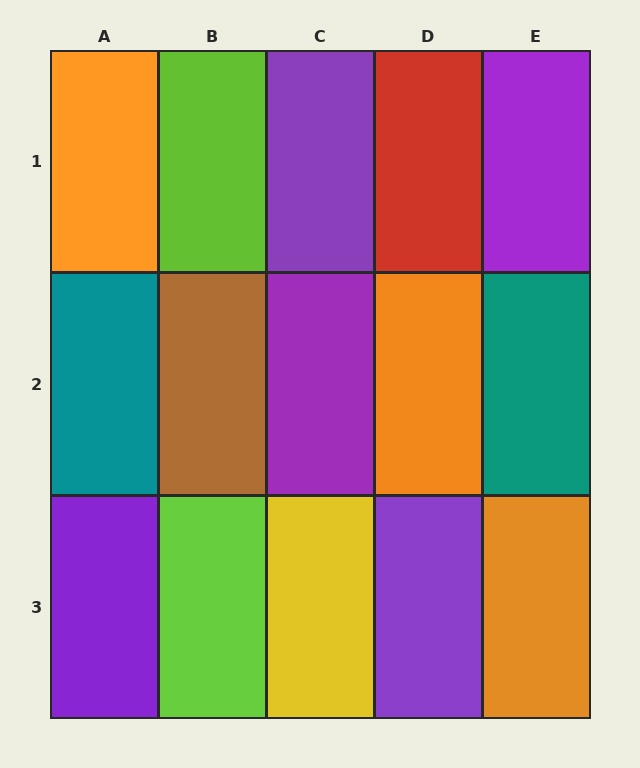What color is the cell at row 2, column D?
Orange.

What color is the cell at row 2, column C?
Purple.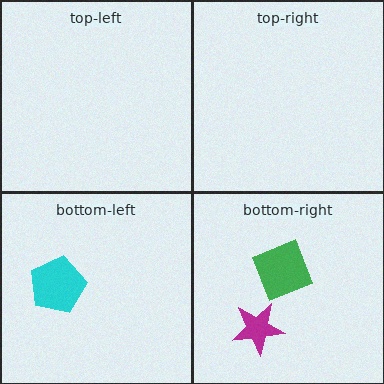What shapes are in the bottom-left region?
The cyan pentagon.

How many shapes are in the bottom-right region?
2.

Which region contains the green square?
The bottom-right region.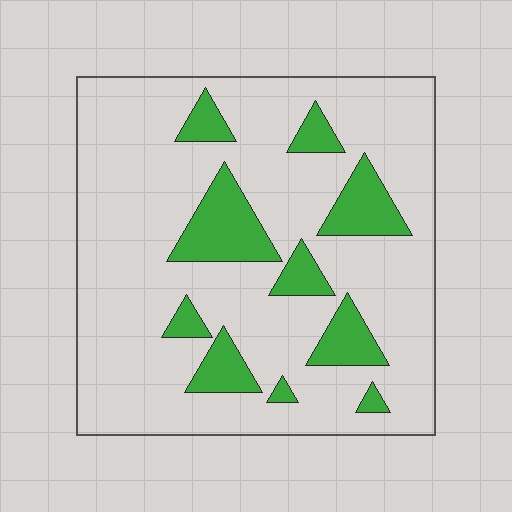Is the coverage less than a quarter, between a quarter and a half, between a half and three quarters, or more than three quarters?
Less than a quarter.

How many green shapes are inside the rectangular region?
10.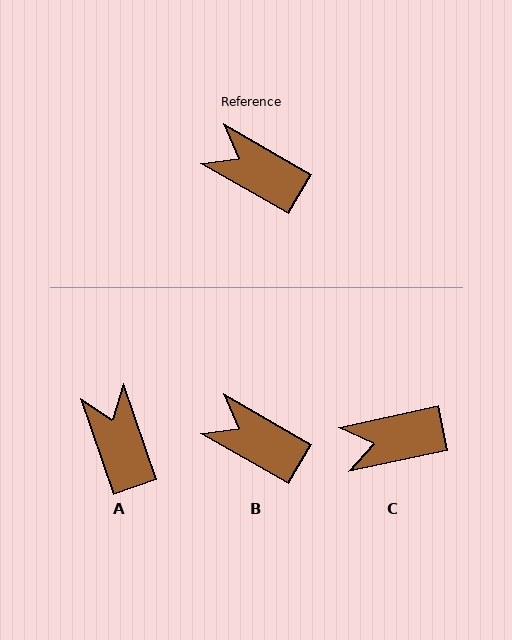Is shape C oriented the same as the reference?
No, it is off by about 42 degrees.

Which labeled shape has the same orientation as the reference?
B.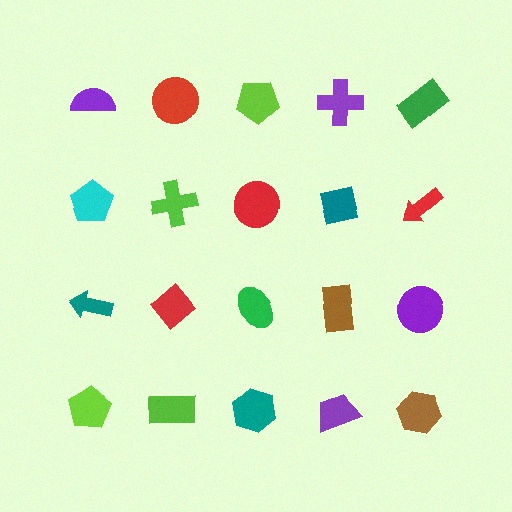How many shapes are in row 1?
5 shapes.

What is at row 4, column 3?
A teal hexagon.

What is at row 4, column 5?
A brown hexagon.